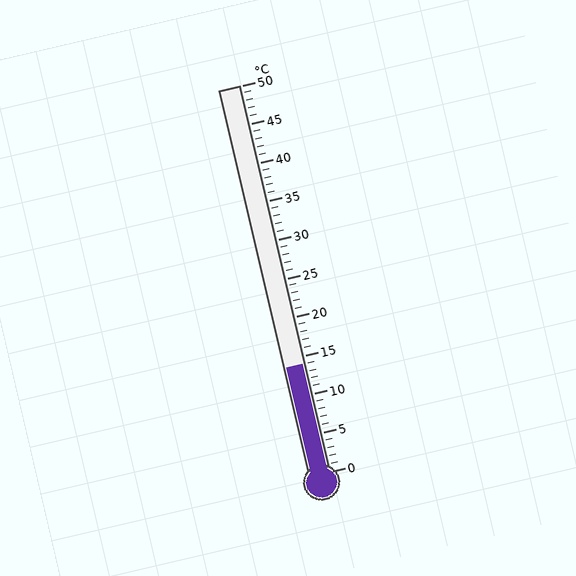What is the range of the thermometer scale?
The thermometer scale ranges from 0°C to 50°C.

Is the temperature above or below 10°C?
The temperature is above 10°C.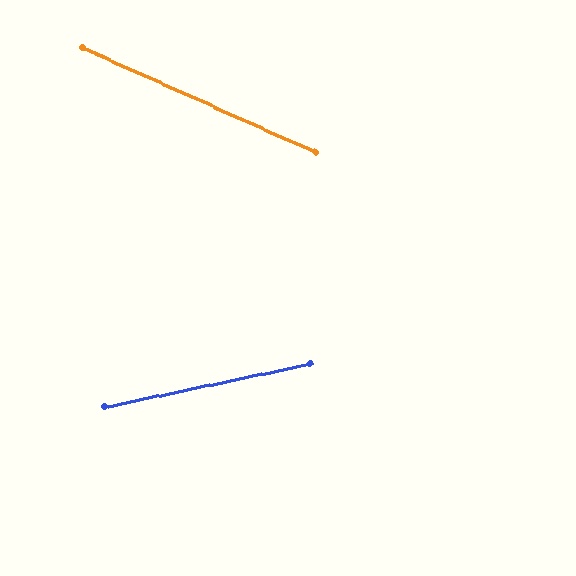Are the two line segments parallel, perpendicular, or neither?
Neither parallel nor perpendicular — they differ by about 36°.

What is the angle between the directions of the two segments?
Approximately 36 degrees.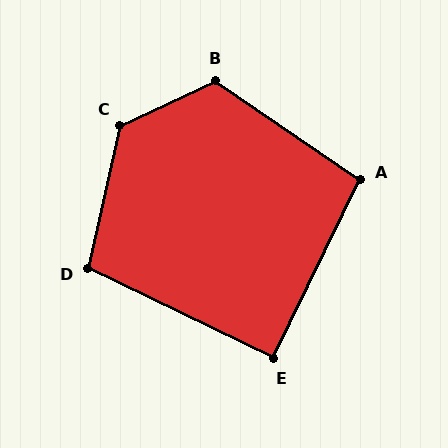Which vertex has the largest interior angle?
C, at approximately 128 degrees.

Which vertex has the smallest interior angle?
E, at approximately 90 degrees.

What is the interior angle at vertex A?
Approximately 99 degrees (obtuse).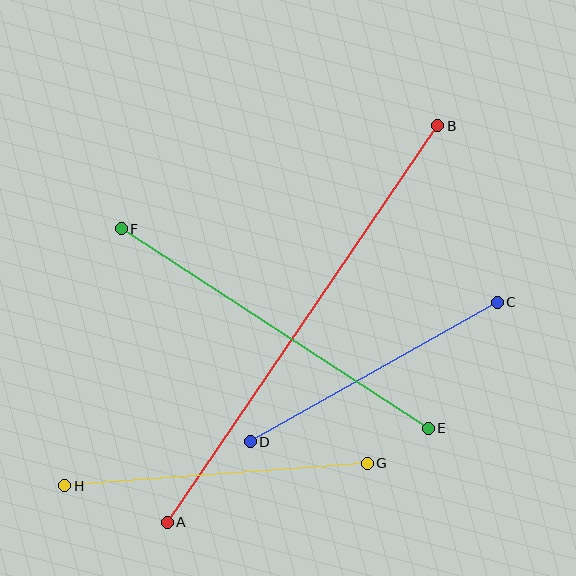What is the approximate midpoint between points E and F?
The midpoint is at approximately (275, 328) pixels.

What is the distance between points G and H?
The distance is approximately 303 pixels.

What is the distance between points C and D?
The distance is approximately 284 pixels.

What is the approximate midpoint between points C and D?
The midpoint is at approximately (374, 372) pixels.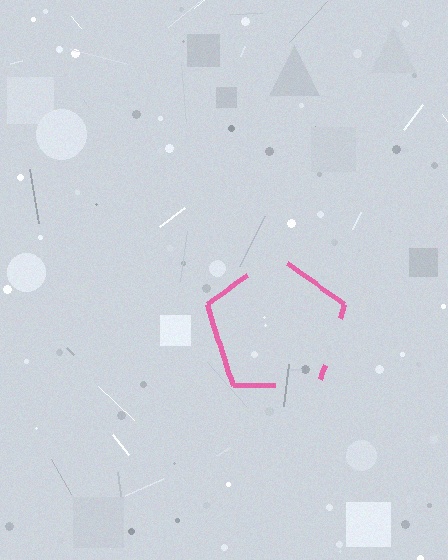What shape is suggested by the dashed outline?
The dashed outline suggests a pentagon.